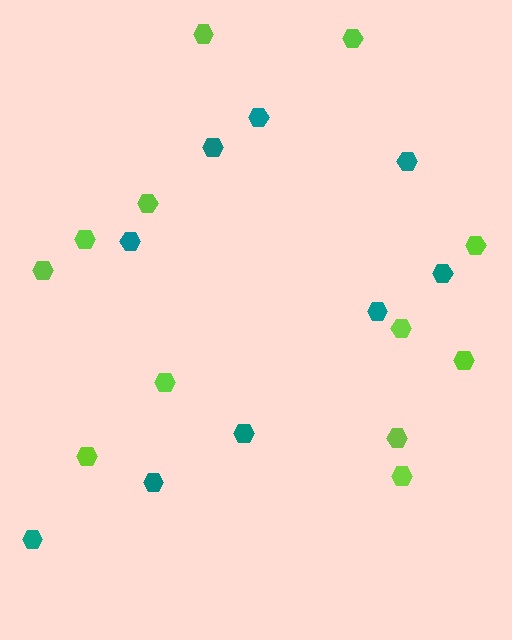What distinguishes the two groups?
There are 2 groups: one group of teal hexagons (9) and one group of lime hexagons (12).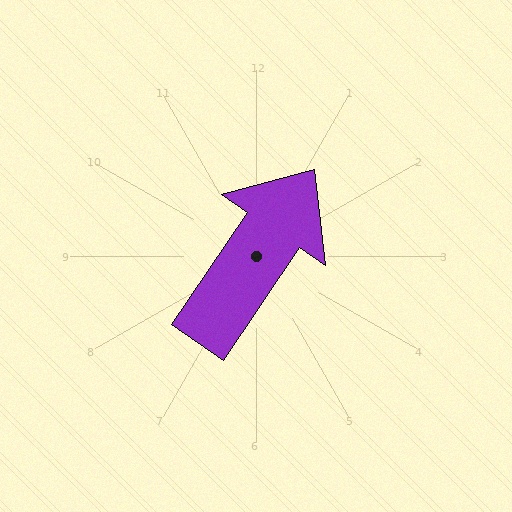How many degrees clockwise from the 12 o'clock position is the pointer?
Approximately 34 degrees.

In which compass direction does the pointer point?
Northeast.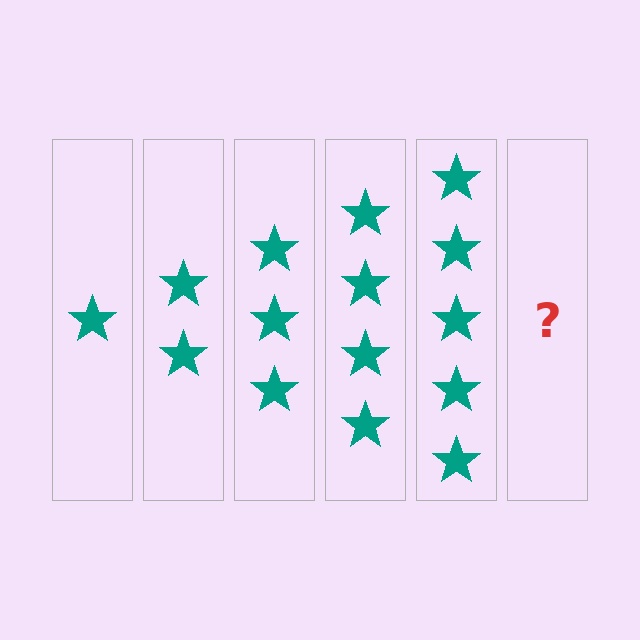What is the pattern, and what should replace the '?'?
The pattern is that each step adds one more star. The '?' should be 6 stars.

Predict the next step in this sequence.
The next step is 6 stars.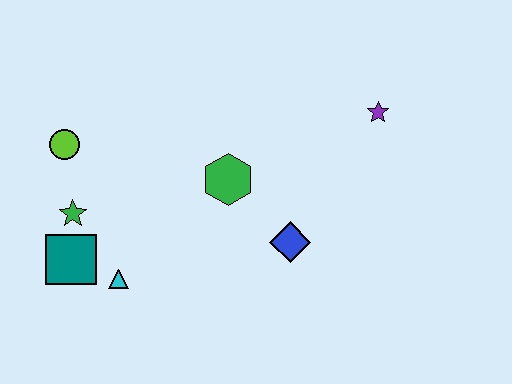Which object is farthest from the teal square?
The purple star is farthest from the teal square.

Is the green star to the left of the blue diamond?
Yes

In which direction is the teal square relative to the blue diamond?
The teal square is to the left of the blue diamond.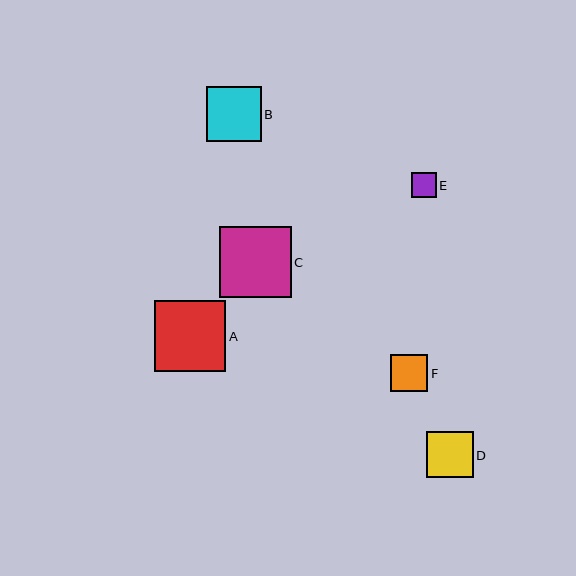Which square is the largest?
Square A is the largest with a size of approximately 72 pixels.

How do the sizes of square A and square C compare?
Square A and square C are approximately the same size.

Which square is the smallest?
Square E is the smallest with a size of approximately 25 pixels.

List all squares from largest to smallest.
From largest to smallest: A, C, B, D, F, E.